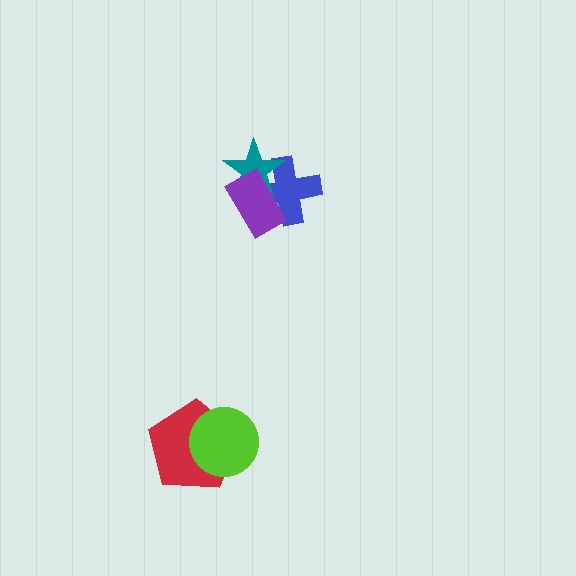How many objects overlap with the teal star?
2 objects overlap with the teal star.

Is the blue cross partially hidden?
Yes, it is partially covered by another shape.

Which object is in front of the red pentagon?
The lime circle is in front of the red pentagon.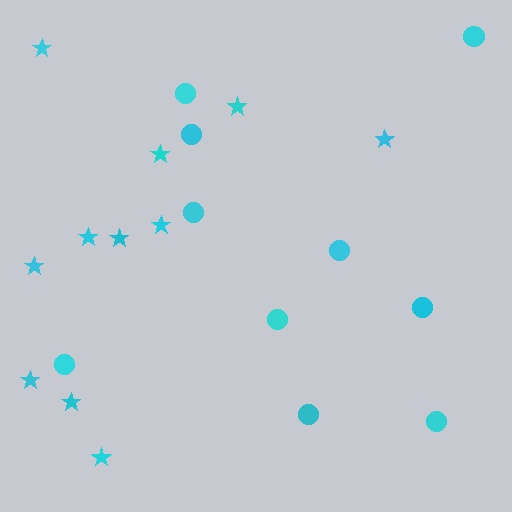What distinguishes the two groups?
There are 2 groups: one group of stars (11) and one group of circles (10).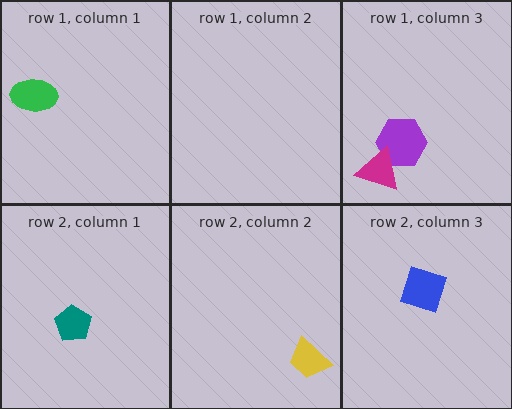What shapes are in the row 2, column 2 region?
The yellow trapezoid.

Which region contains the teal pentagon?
The row 2, column 1 region.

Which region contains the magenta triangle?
The row 1, column 3 region.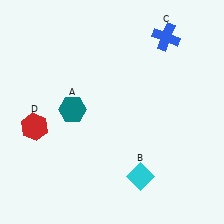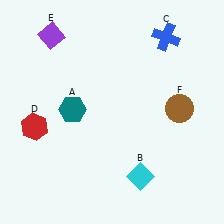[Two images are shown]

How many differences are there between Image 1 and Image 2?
There are 2 differences between the two images.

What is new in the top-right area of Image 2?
A brown circle (F) was added in the top-right area of Image 2.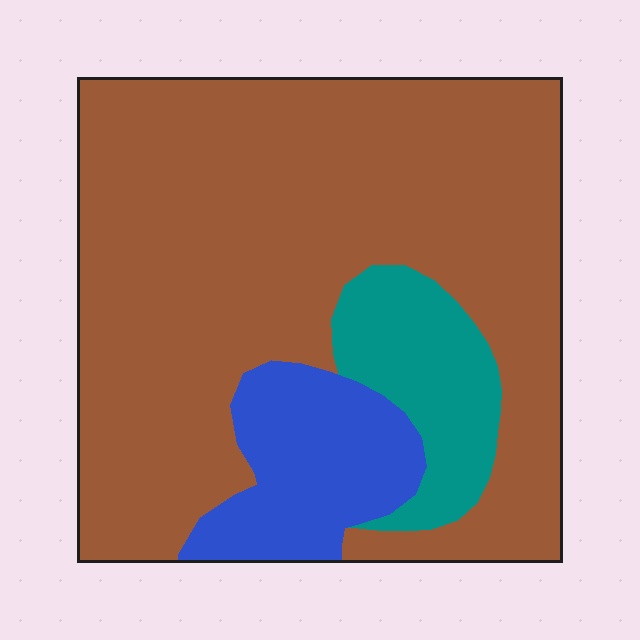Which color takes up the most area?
Brown, at roughly 75%.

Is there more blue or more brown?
Brown.